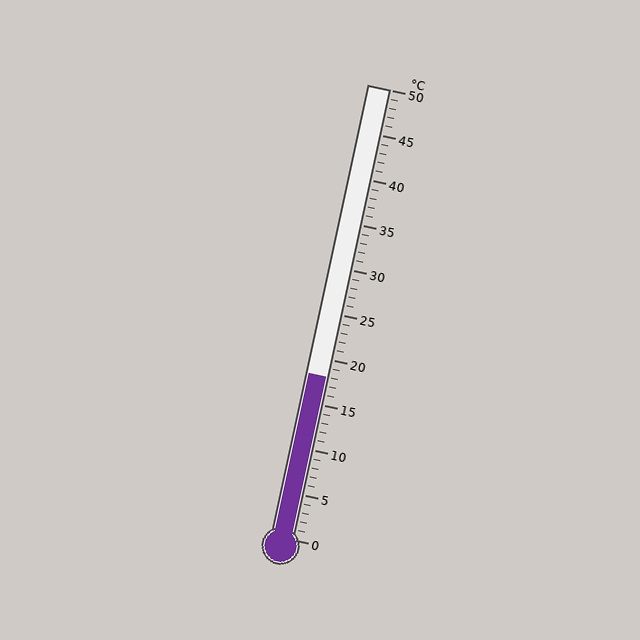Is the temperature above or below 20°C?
The temperature is below 20°C.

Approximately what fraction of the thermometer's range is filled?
The thermometer is filled to approximately 35% of its range.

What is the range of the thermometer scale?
The thermometer scale ranges from 0°C to 50°C.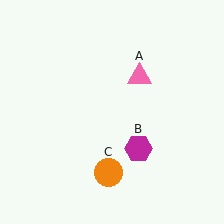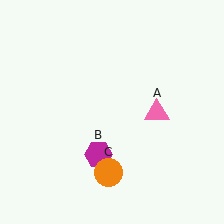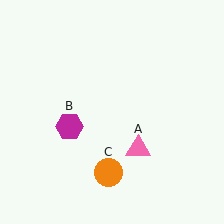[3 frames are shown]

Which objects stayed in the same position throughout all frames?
Orange circle (object C) remained stationary.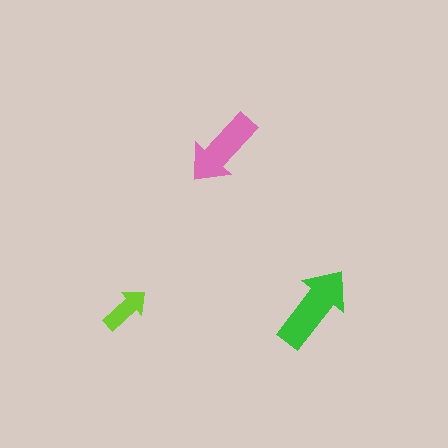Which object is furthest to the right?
The green arrow is rightmost.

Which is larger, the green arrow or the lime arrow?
The green one.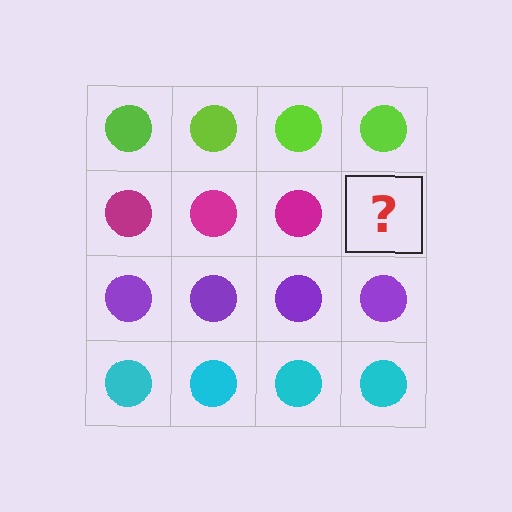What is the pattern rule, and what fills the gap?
The rule is that each row has a consistent color. The gap should be filled with a magenta circle.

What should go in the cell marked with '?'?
The missing cell should contain a magenta circle.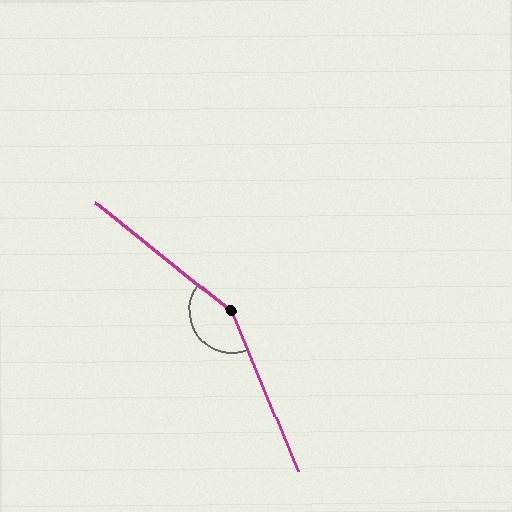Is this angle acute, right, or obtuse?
It is obtuse.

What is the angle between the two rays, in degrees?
Approximately 151 degrees.